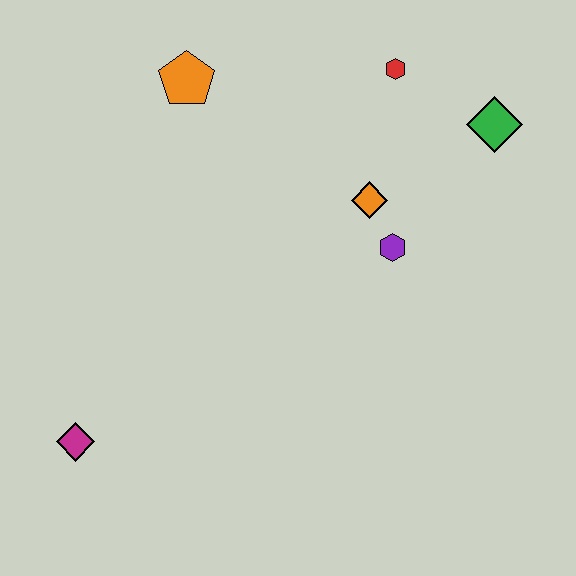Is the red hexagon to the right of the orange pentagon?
Yes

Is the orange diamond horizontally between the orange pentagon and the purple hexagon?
Yes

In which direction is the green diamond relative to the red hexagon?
The green diamond is to the right of the red hexagon.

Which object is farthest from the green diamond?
The magenta diamond is farthest from the green diamond.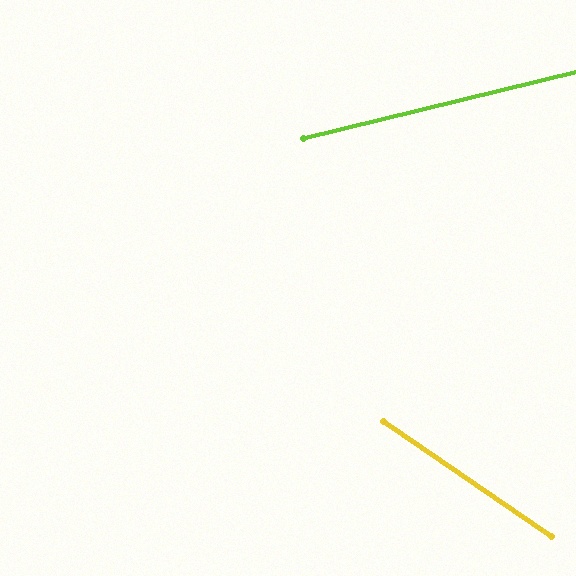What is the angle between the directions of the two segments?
Approximately 48 degrees.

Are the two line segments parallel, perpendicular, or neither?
Neither parallel nor perpendicular — they differ by about 48°.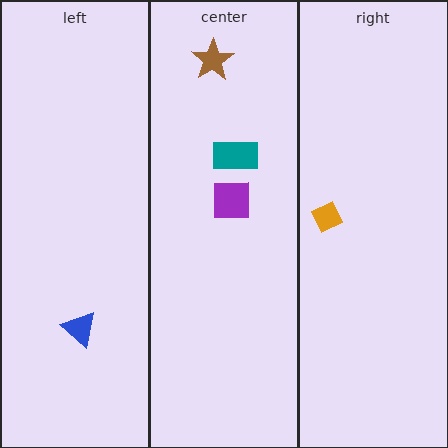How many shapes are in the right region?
1.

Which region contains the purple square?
The center region.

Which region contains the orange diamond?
The right region.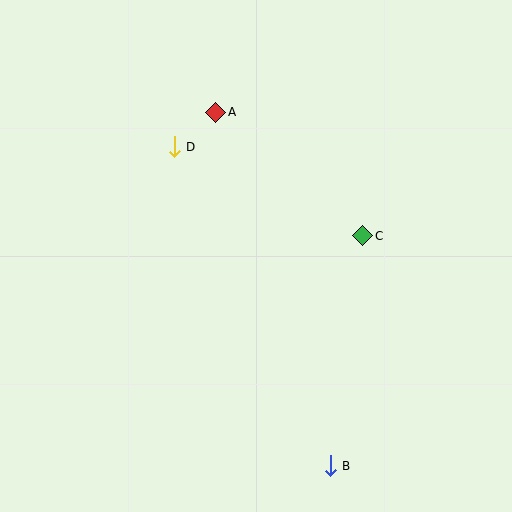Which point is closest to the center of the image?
Point C at (363, 236) is closest to the center.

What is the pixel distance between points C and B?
The distance between C and B is 232 pixels.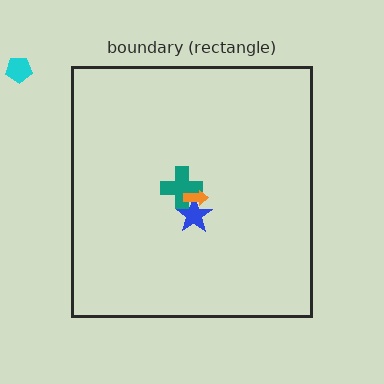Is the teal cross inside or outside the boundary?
Inside.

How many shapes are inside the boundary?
3 inside, 1 outside.